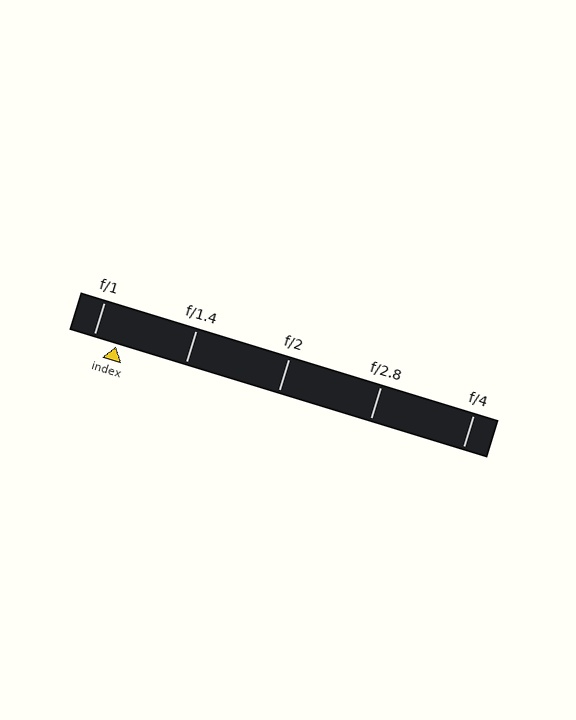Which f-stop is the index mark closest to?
The index mark is closest to f/1.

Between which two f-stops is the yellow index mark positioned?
The index mark is between f/1 and f/1.4.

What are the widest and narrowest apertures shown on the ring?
The widest aperture shown is f/1 and the narrowest is f/4.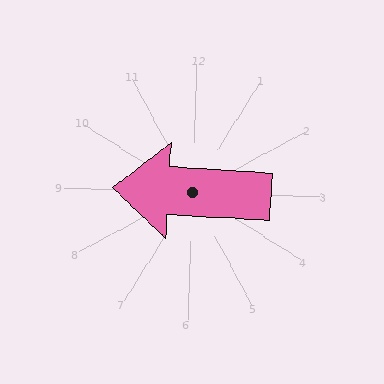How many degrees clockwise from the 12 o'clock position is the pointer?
Approximately 271 degrees.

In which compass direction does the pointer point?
West.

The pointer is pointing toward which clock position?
Roughly 9 o'clock.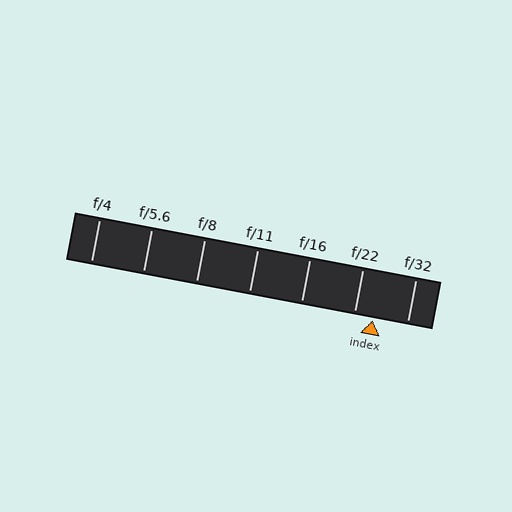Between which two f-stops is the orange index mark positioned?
The index mark is between f/22 and f/32.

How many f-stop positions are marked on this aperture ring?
There are 7 f-stop positions marked.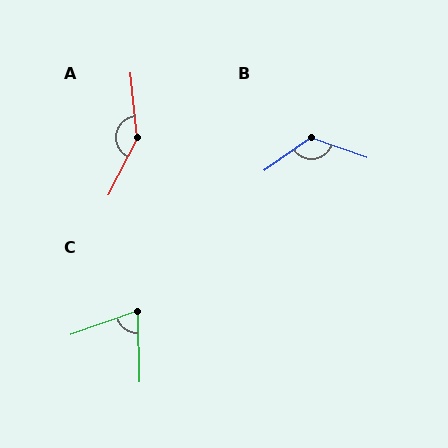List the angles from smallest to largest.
C (71°), B (126°), A (147°).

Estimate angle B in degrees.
Approximately 126 degrees.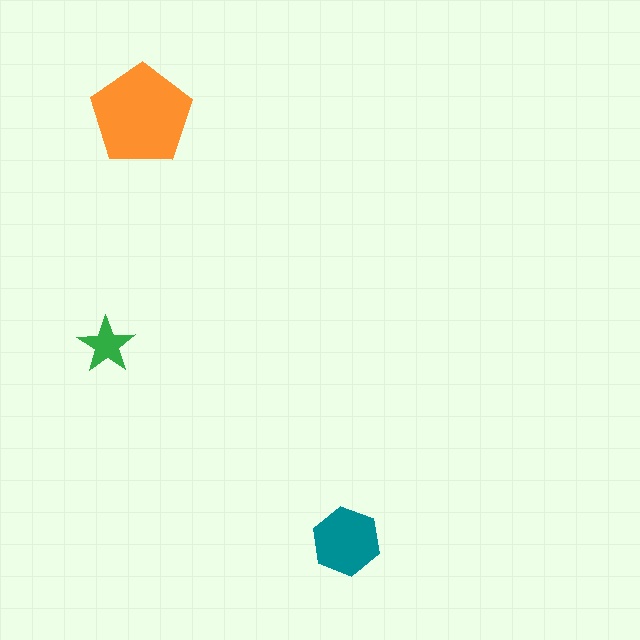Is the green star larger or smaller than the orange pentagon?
Smaller.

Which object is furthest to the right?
The teal hexagon is rightmost.